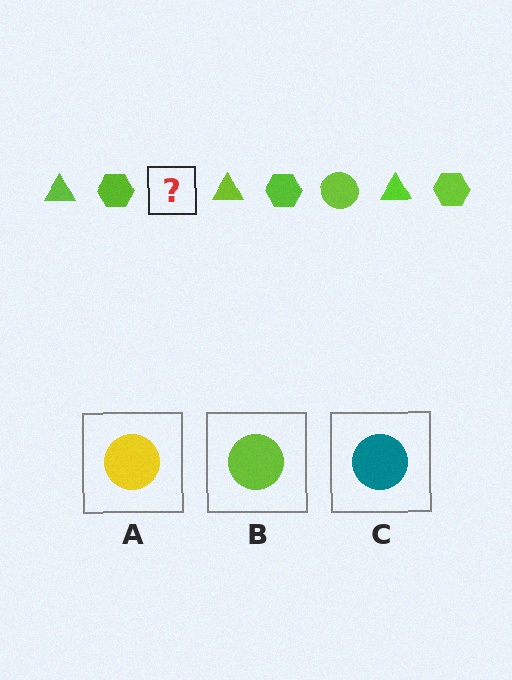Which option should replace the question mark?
Option B.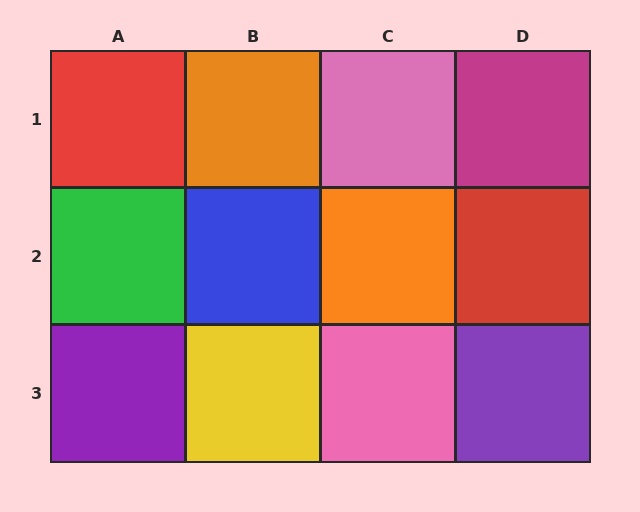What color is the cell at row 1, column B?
Orange.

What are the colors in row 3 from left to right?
Purple, yellow, pink, purple.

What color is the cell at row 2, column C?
Orange.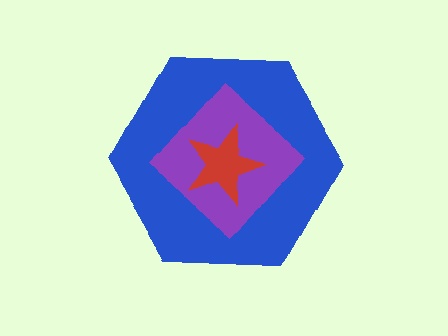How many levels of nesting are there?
3.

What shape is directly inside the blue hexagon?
The purple diamond.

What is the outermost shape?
The blue hexagon.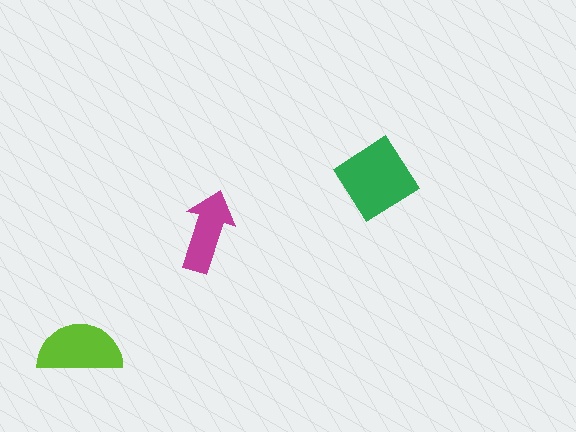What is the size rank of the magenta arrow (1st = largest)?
3rd.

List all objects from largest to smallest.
The green diamond, the lime semicircle, the magenta arrow.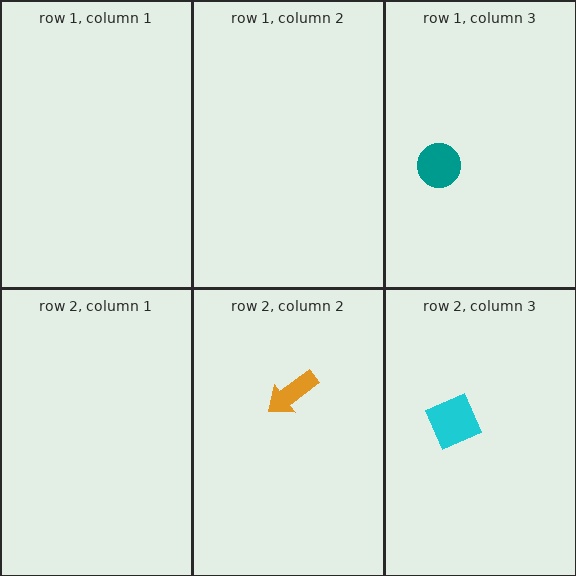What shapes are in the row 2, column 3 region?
The cyan square.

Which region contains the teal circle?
The row 1, column 3 region.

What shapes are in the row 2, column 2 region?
The orange arrow.